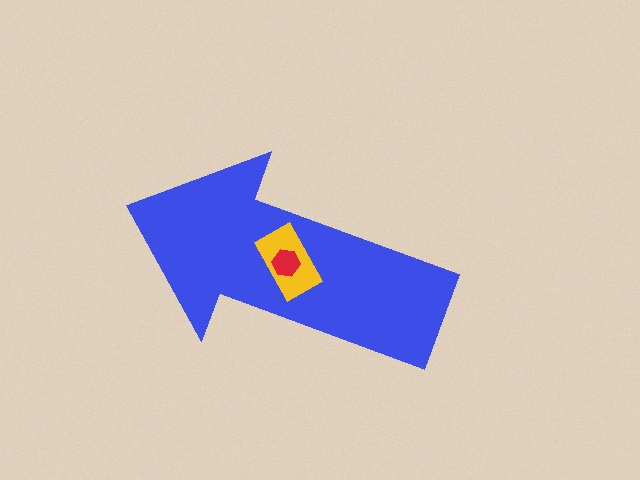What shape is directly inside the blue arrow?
The yellow rectangle.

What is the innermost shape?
The red hexagon.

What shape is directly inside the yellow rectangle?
The red hexagon.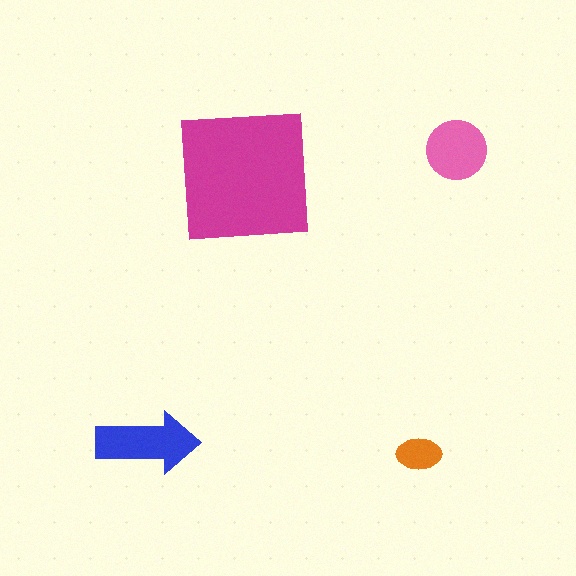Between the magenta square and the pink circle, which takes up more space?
The magenta square.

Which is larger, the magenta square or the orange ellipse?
The magenta square.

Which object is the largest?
The magenta square.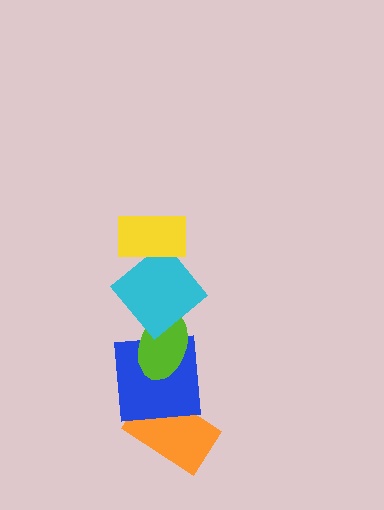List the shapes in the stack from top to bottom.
From top to bottom: the yellow rectangle, the cyan diamond, the lime ellipse, the blue square, the orange rectangle.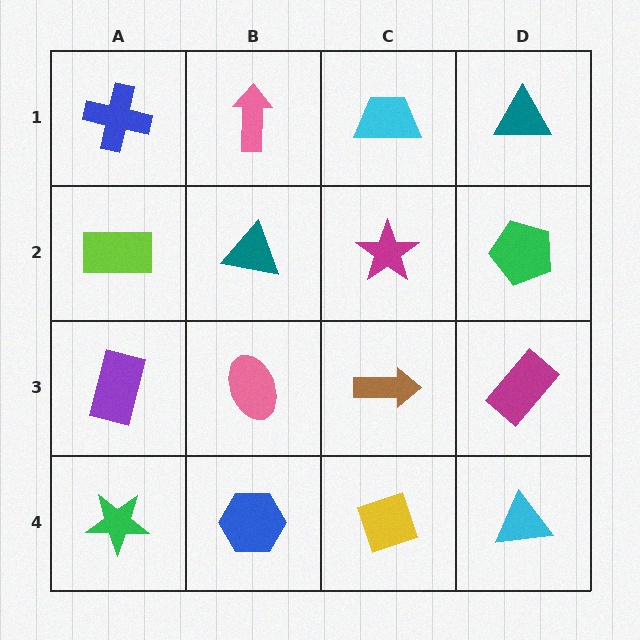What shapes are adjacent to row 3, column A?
A lime rectangle (row 2, column A), a green star (row 4, column A), a pink ellipse (row 3, column B).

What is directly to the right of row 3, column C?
A magenta rectangle.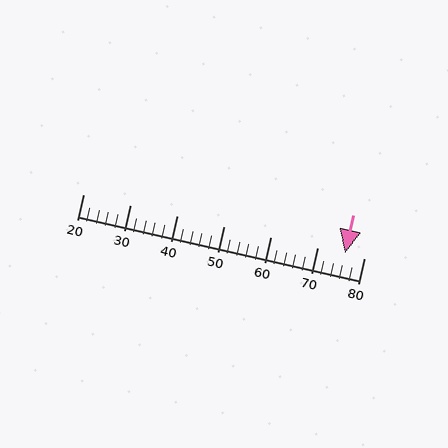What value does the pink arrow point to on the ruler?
The pink arrow points to approximately 76.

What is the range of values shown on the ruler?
The ruler shows values from 20 to 80.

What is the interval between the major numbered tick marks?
The major tick marks are spaced 10 units apart.